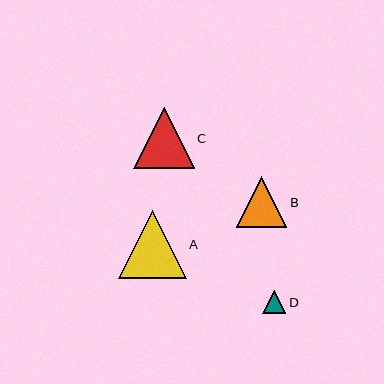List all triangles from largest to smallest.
From largest to smallest: A, C, B, D.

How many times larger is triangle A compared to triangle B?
Triangle A is approximately 1.3 times the size of triangle B.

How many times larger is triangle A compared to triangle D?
Triangle A is approximately 3.0 times the size of triangle D.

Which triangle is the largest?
Triangle A is the largest with a size of approximately 68 pixels.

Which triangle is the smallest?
Triangle D is the smallest with a size of approximately 23 pixels.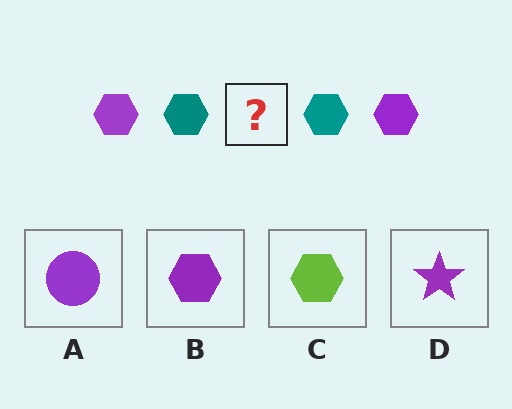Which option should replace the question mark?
Option B.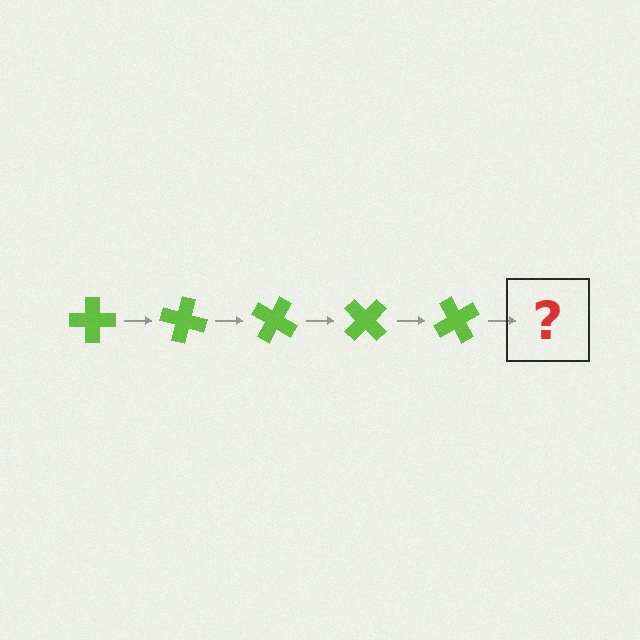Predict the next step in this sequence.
The next step is a lime cross rotated 75 degrees.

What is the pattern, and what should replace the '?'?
The pattern is that the cross rotates 15 degrees each step. The '?' should be a lime cross rotated 75 degrees.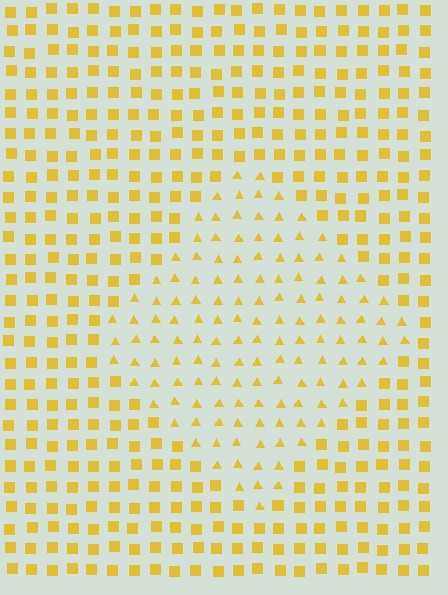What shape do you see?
I see a diamond.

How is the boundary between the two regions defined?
The boundary is defined by a change in element shape: triangles inside vs. squares outside. All elements share the same color and spacing.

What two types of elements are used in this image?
The image uses triangles inside the diamond region and squares outside it.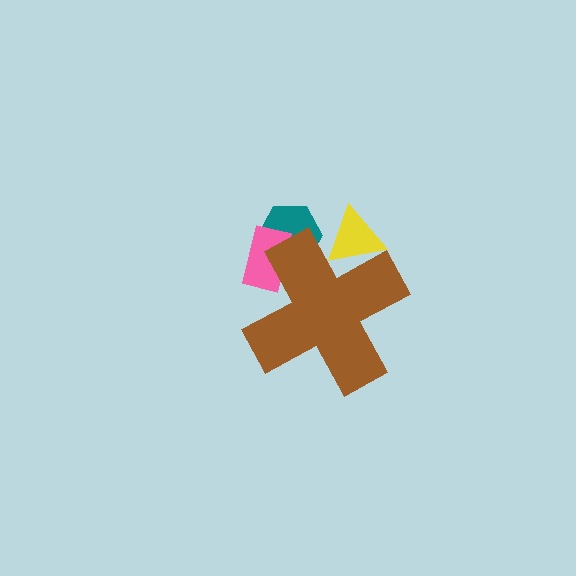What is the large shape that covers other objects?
A brown cross.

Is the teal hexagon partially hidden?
Yes, the teal hexagon is partially hidden behind the brown cross.